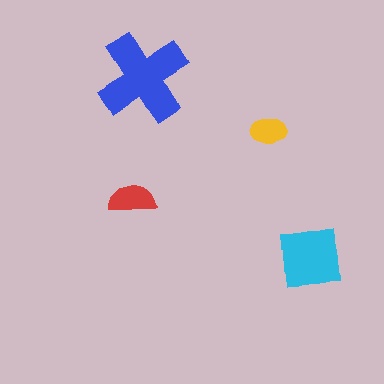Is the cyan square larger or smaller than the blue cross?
Smaller.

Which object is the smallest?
The yellow ellipse.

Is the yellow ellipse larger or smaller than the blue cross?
Smaller.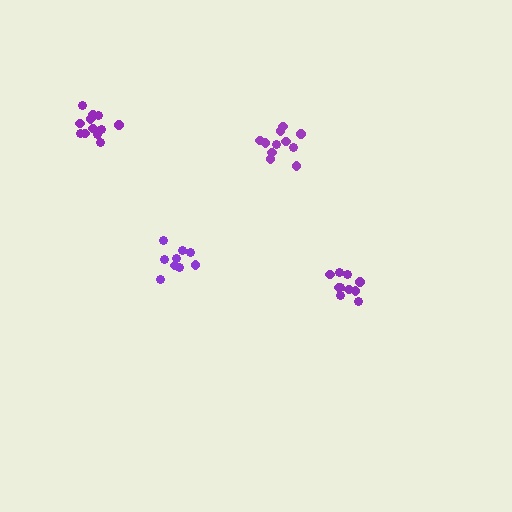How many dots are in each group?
Group 1: 10 dots, Group 2: 11 dots, Group 3: 9 dots, Group 4: 13 dots (43 total).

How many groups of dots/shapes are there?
There are 4 groups.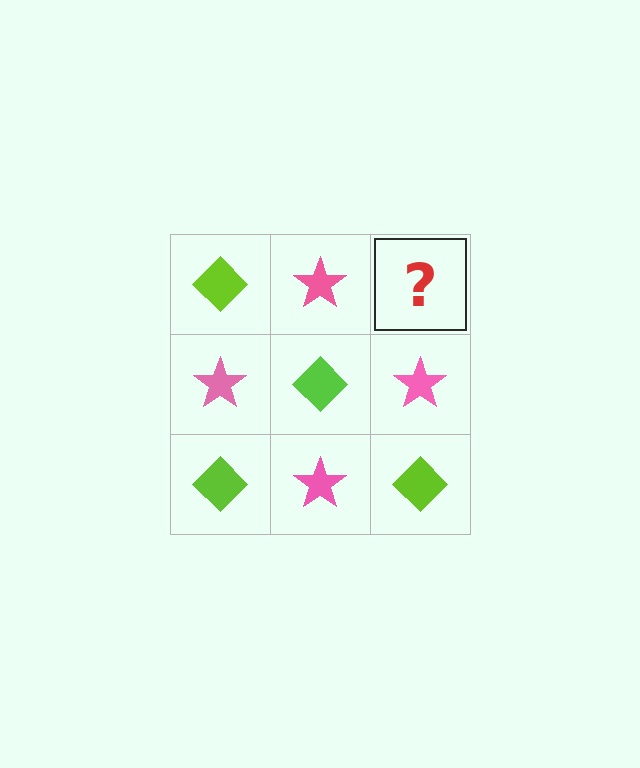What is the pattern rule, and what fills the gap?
The rule is that it alternates lime diamond and pink star in a checkerboard pattern. The gap should be filled with a lime diamond.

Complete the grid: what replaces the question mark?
The question mark should be replaced with a lime diamond.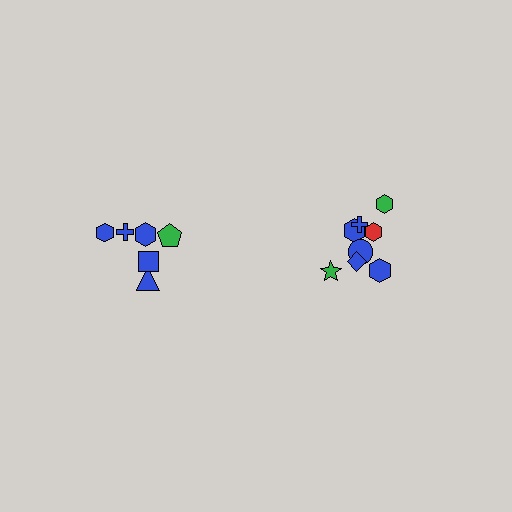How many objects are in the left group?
There are 6 objects.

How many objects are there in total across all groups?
There are 14 objects.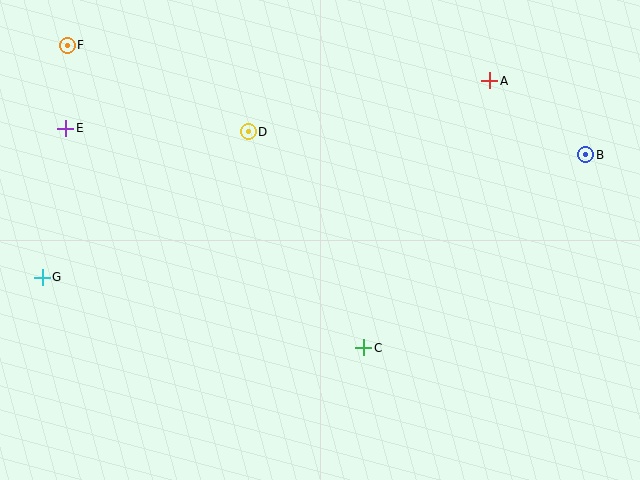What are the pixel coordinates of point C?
Point C is at (364, 348).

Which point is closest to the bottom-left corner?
Point G is closest to the bottom-left corner.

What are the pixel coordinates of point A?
Point A is at (490, 81).